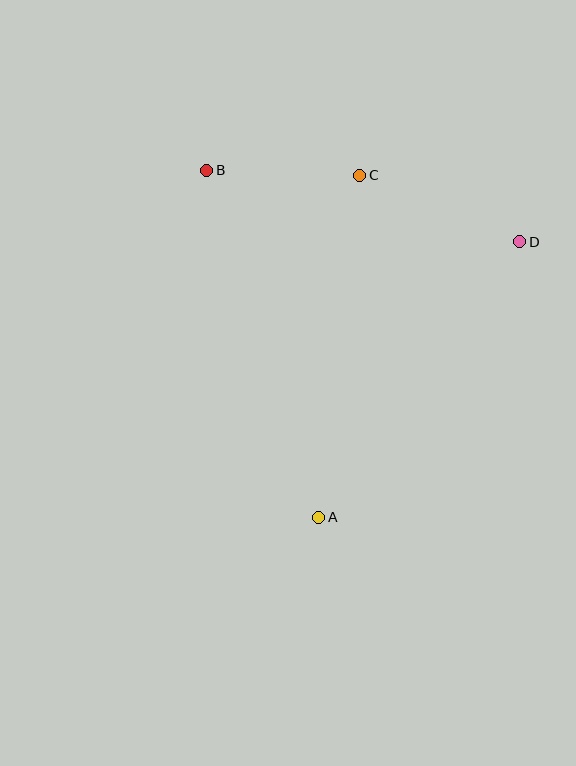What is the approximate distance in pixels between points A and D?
The distance between A and D is approximately 341 pixels.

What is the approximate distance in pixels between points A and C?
The distance between A and C is approximately 344 pixels.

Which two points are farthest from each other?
Points A and B are farthest from each other.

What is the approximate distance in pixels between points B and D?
The distance between B and D is approximately 321 pixels.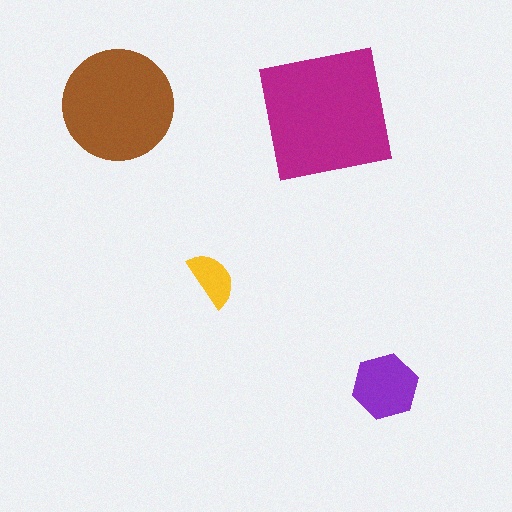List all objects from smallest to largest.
The yellow semicircle, the purple hexagon, the brown circle, the magenta square.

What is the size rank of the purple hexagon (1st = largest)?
3rd.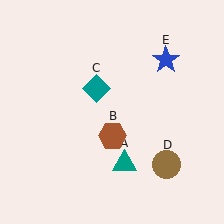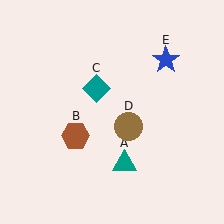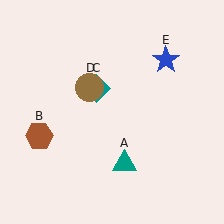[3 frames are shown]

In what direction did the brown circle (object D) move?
The brown circle (object D) moved up and to the left.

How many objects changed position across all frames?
2 objects changed position: brown hexagon (object B), brown circle (object D).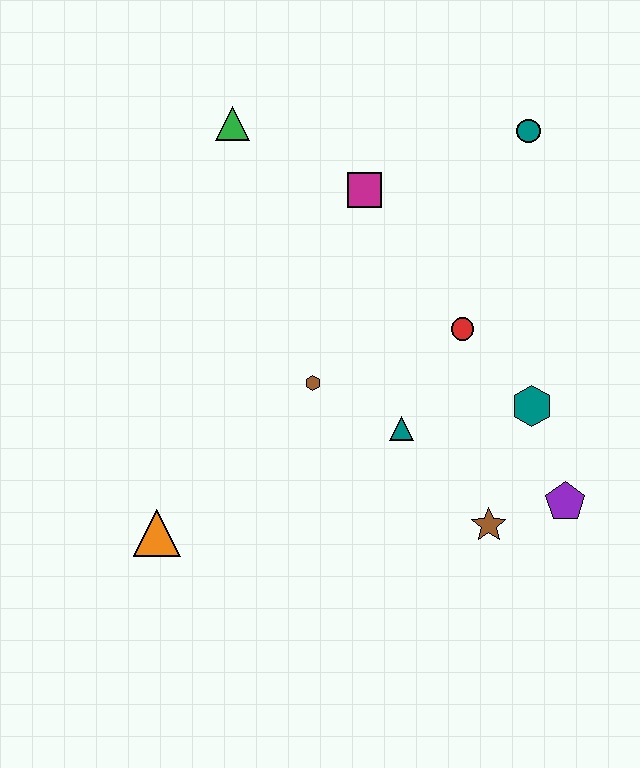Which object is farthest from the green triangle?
The purple pentagon is farthest from the green triangle.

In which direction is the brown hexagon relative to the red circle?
The brown hexagon is to the left of the red circle.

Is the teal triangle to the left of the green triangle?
No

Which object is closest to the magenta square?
The green triangle is closest to the magenta square.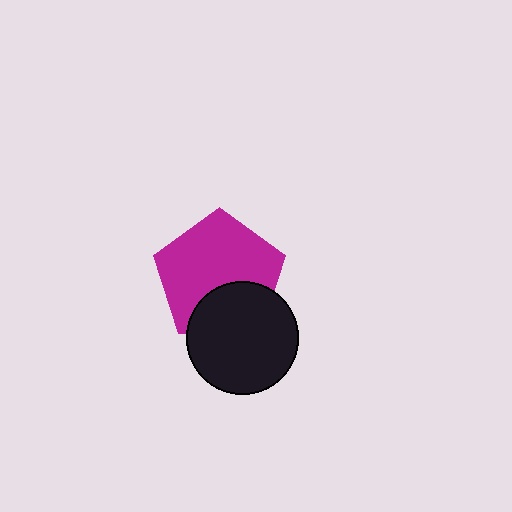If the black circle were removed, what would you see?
You would see the complete magenta pentagon.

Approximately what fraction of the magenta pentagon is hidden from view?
Roughly 31% of the magenta pentagon is hidden behind the black circle.